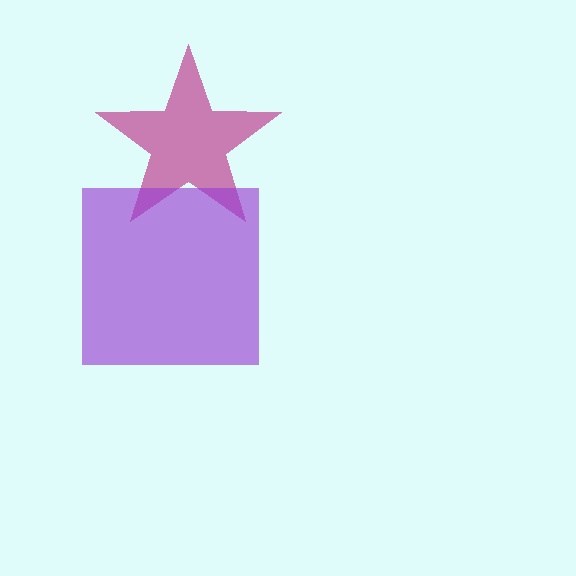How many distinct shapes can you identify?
There are 2 distinct shapes: a magenta star, a purple square.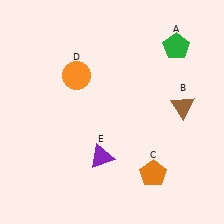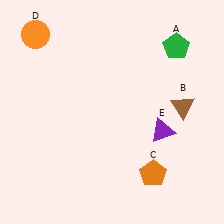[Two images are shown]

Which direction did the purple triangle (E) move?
The purple triangle (E) moved right.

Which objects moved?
The objects that moved are: the orange circle (D), the purple triangle (E).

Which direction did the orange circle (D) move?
The orange circle (D) moved left.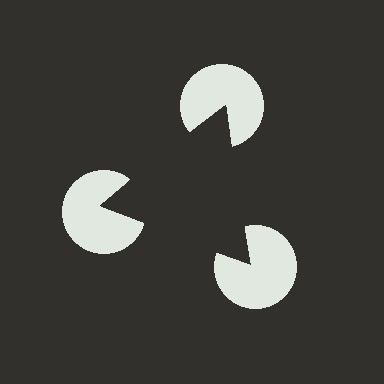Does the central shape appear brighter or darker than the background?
It typically appears slightly darker than the background, even though no actual brightness change is drawn.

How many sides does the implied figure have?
3 sides.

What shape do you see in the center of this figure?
An illusory triangle — its edges are inferred from the aligned wedge cuts in the pac-man discs, not physically drawn.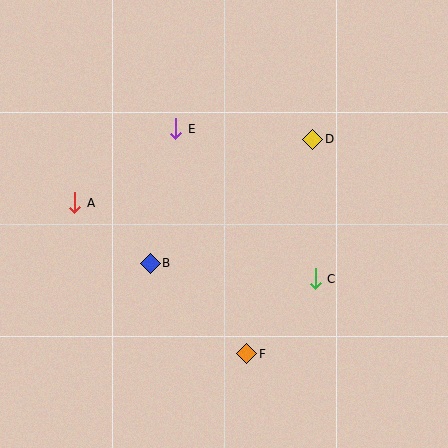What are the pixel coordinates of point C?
Point C is at (315, 279).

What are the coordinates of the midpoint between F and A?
The midpoint between F and A is at (161, 278).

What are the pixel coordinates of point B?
Point B is at (150, 263).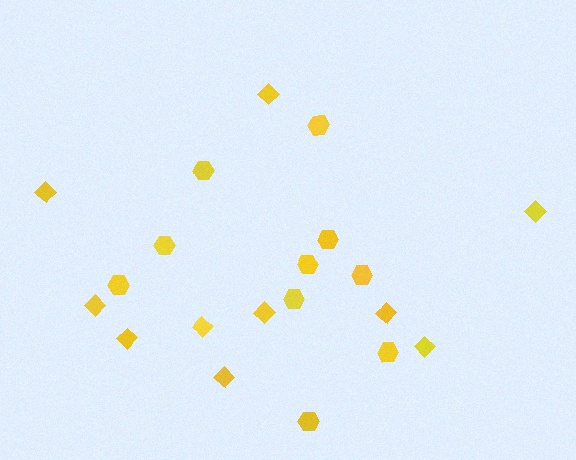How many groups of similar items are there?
There are 2 groups: one group of hexagons (10) and one group of diamonds (10).